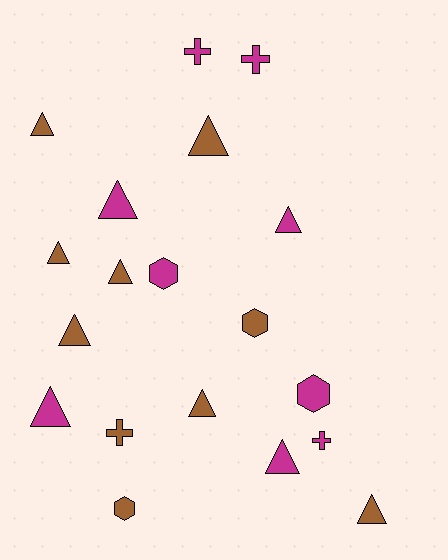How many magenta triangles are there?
There are 4 magenta triangles.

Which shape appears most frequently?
Triangle, with 11 objects.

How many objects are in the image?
There are 19 objects.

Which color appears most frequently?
Brown, with 10 objects.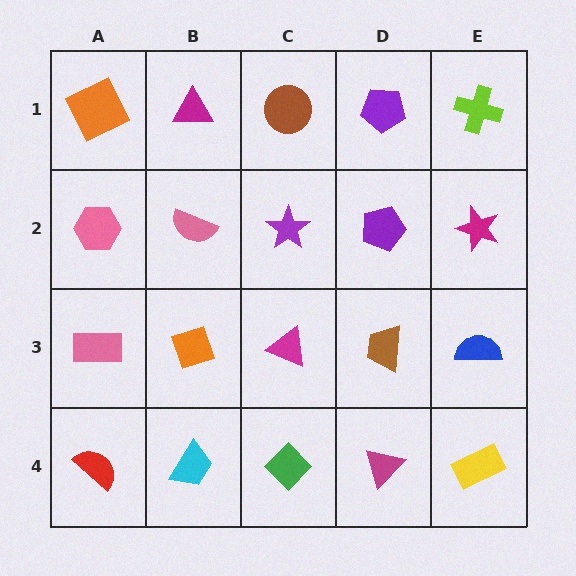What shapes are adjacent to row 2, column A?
An orange square (row 1, column A), a pink rectangle (row 3, column A), a pink semicircle (row 2, column B).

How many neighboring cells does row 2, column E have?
3.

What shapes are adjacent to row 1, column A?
A pink hexagon (row 2, column A), a magenta triangle (row 1, column B).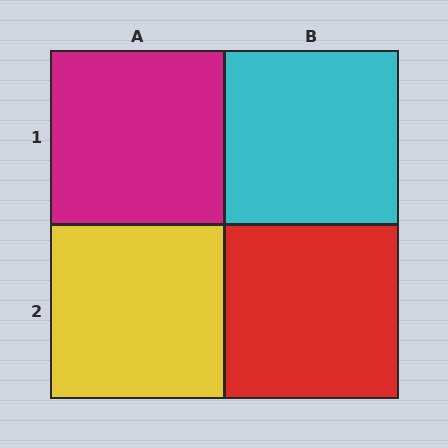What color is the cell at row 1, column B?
Cyan.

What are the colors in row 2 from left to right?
Yellow, red.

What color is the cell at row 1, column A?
Magenta.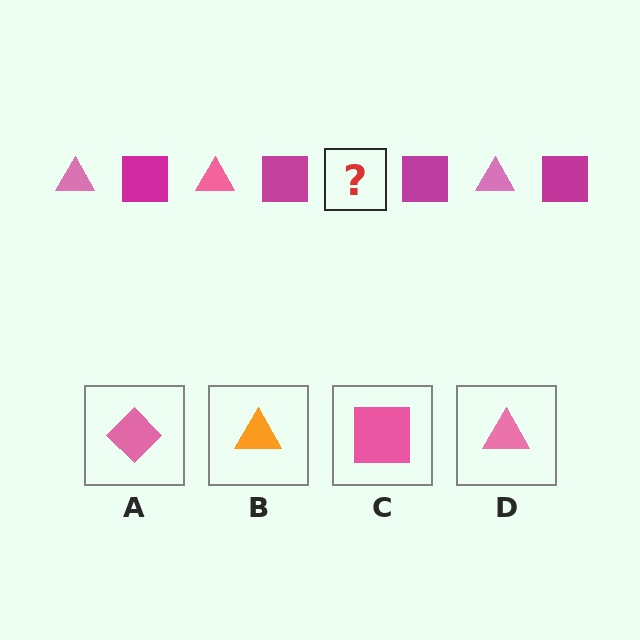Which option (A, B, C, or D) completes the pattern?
D.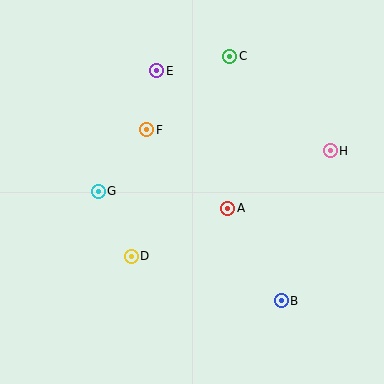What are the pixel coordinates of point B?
Point B is at (281, 301).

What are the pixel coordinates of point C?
Point C is at (230, 56).